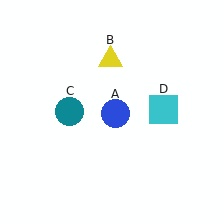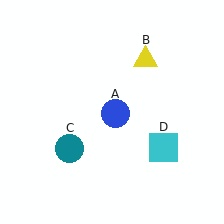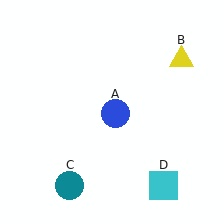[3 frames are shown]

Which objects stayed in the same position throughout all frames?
Blue circle (object A) remained stationary.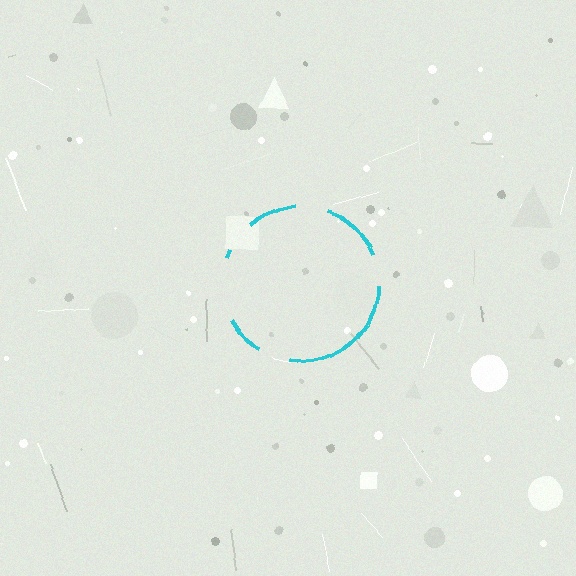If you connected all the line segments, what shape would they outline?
They would outline a circle.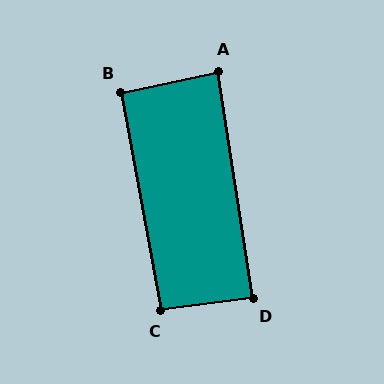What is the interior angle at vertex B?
Approximately 91 degrees (approximately right).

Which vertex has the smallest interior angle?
A, at approximately 87 degrees.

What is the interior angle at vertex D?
Approximately 89 degrees (approximately right).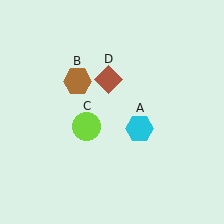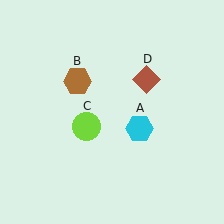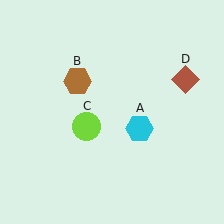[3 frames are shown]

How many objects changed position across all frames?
1 object changed position: brown diamond (object D).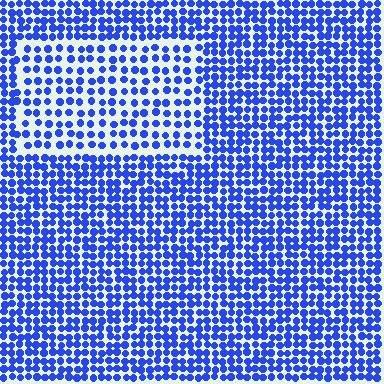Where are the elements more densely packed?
The elements are more densely packed outside the rectangle boundary.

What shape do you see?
I see a rectangle.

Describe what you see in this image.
The image contains small blue elements arranged at two different densities. A rectangle-shaped region is visible where the elements are less densely packed than the surrounding area.